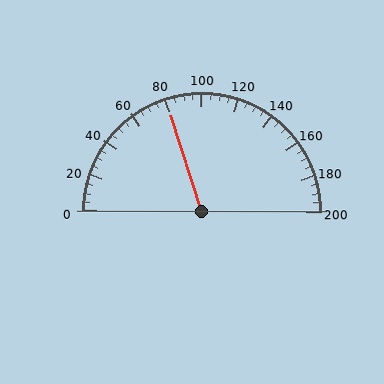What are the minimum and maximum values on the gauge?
The gauge ranges from 0 to 200.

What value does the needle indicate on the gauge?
The needle indicates approximately 80.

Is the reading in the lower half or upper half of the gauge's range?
The reading is in the lower half of the range (0 to 200).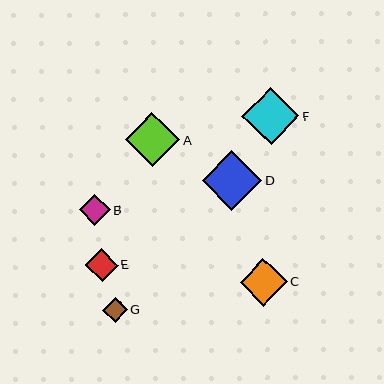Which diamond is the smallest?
Diamond G is the smallest with a size of approximately 25 pixels.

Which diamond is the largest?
Diamond D is the largest with a size of approximately 60 pixels.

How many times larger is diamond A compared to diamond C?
Diamond A is approximately 1.1 times the size of diamond C.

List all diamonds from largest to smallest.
From largest to smallest: D, F, A, C, E, B, G.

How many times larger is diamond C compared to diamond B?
Diamond C is approximately 1.5 times the size of diamond B.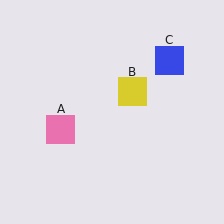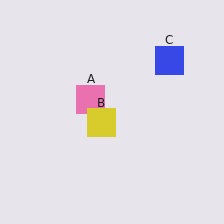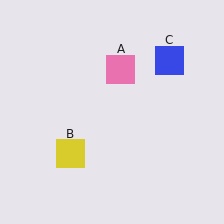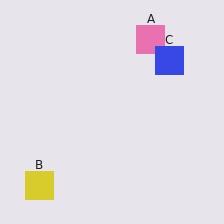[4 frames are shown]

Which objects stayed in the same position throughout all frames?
Blue square (object C) remained stationary.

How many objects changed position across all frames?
2 objects changed position: pink square (object A), yellow square (object B).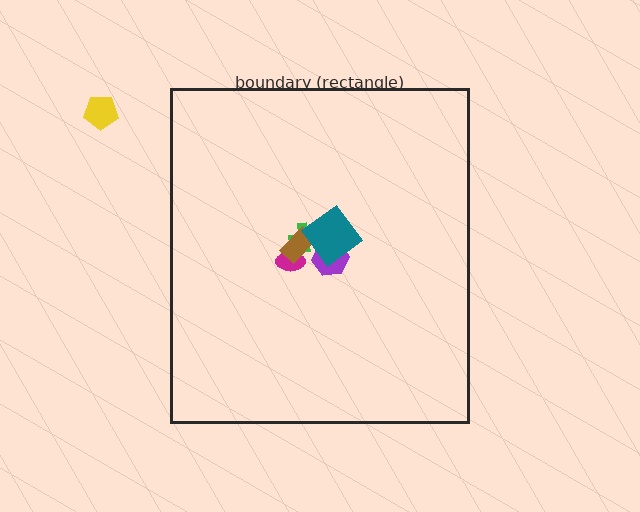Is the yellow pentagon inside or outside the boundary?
Outside.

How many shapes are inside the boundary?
5 inside, 1 outside.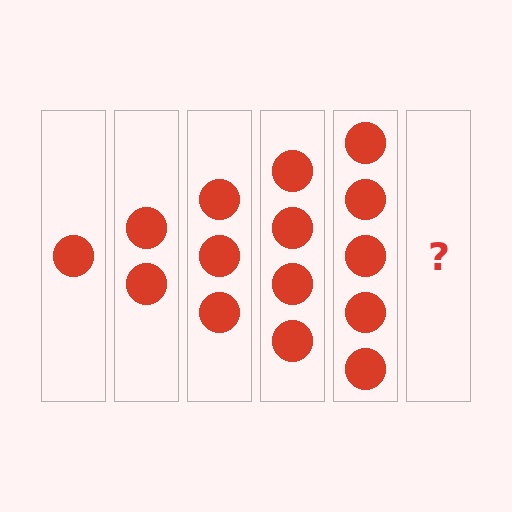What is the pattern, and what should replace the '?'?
The pattern is that each step adds one more circle. The '?' should be 6 circles.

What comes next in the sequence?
The next element should be 6 circles.